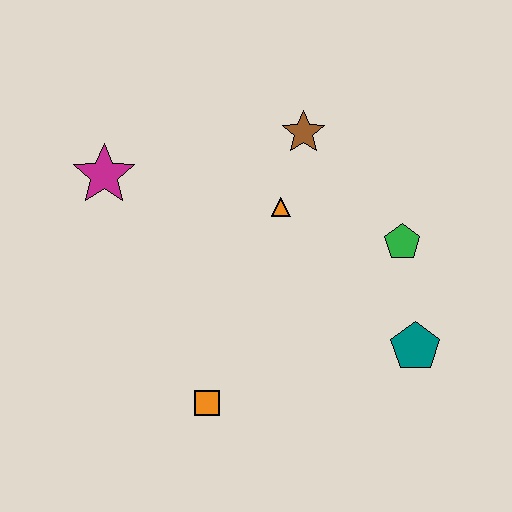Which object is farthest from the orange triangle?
The orange square is farthest from the orange triangle.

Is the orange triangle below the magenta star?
Yes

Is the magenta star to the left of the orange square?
Yes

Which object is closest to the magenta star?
The orange triangle is closest to the magenta star.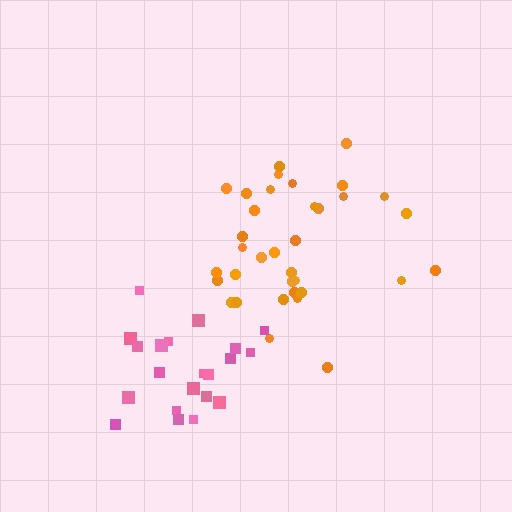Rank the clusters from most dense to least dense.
pink, orange.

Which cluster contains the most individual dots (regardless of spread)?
Orange (35).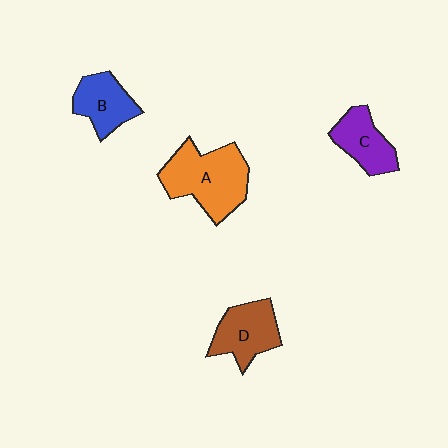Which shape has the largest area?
Shape A (orange).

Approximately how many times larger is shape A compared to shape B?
Approximately 1.7 times.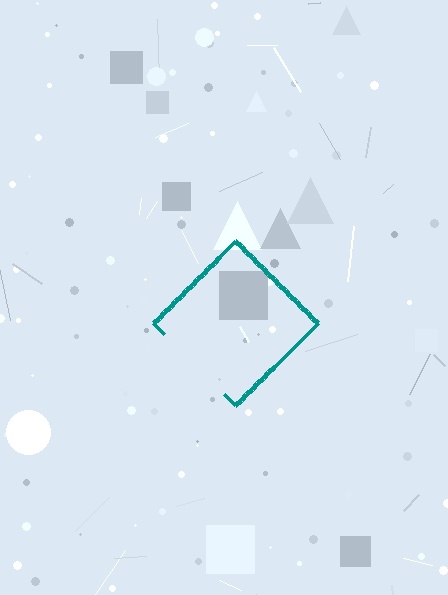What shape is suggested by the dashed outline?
The dashed outline suggests a diamond.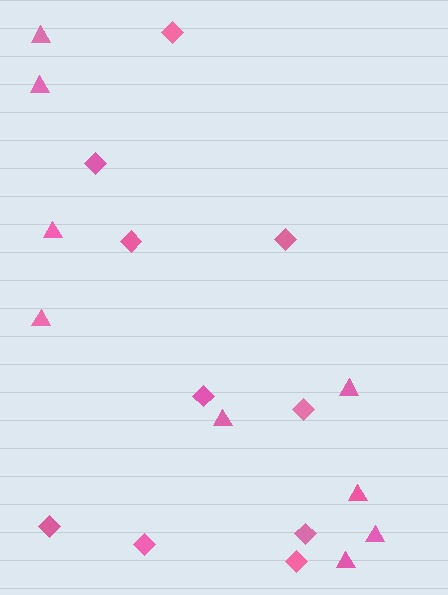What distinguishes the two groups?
There are 2 groups: one group of triangles (9) and one group of diamonds (10).